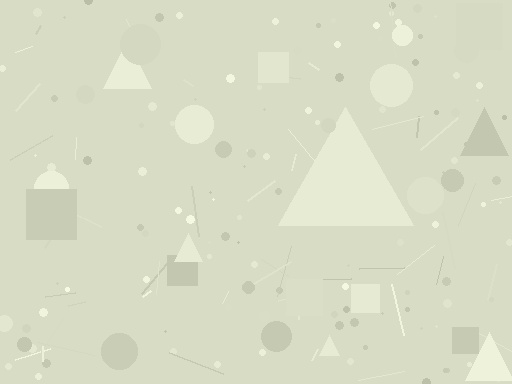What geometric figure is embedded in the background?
A triangle is embedded in the background.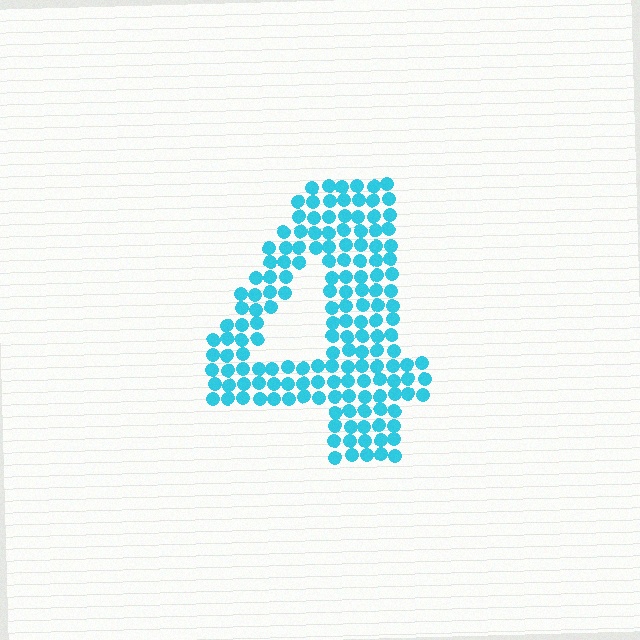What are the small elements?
The small elements are circles.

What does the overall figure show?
The overall figure shows the digit 4.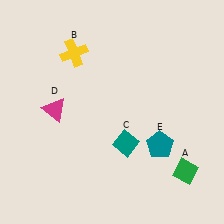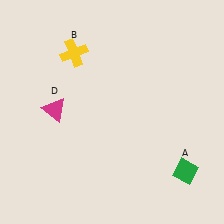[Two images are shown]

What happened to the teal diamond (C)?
The teal diamond (C) was removed in Image 2. It was in the bottom-right area of Image 1.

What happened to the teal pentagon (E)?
The teal pentagon (E) was removed in Image 2. It was in the bottom-right area of Image 1.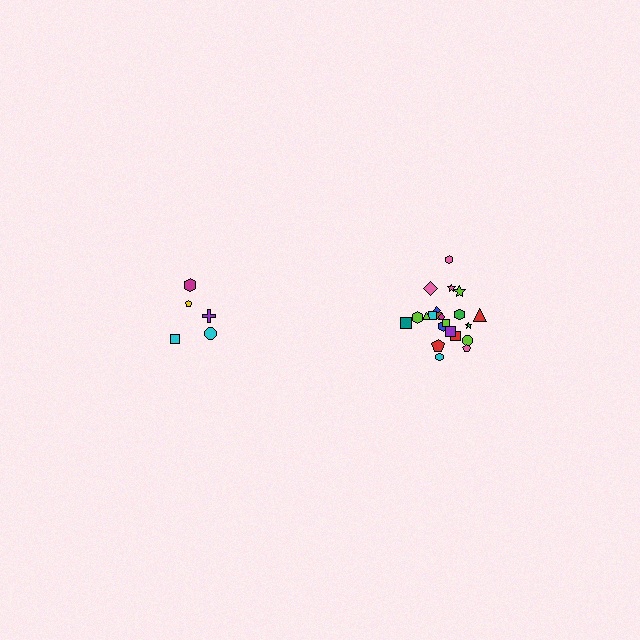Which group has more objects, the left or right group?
The right group.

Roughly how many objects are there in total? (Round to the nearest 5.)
Roughly 25 objects in total.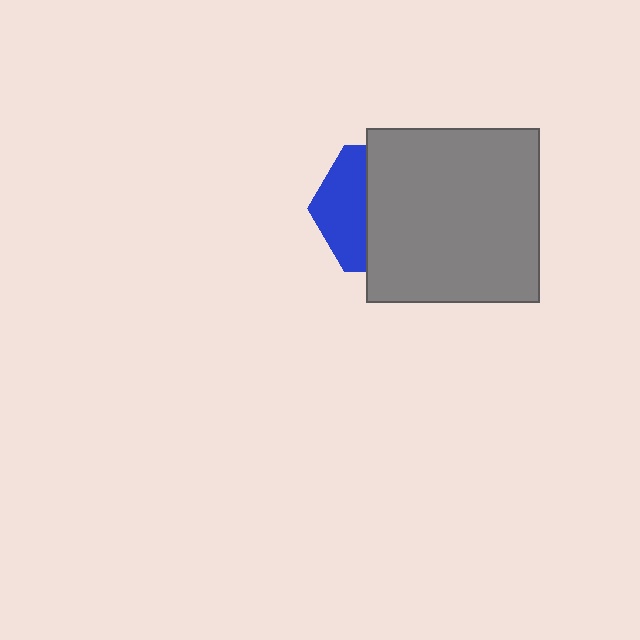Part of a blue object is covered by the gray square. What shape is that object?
It is a hexagon.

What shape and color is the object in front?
The object in front is a gray square.